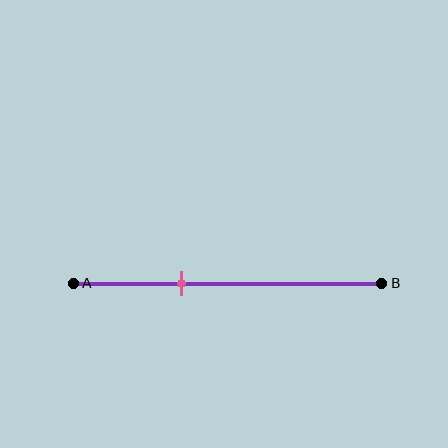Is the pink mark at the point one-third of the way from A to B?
Yes, the mark is approximately at the one-third point.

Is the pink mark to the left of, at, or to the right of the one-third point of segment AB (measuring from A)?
The pink mark is approximately at the one-third point of segment AB.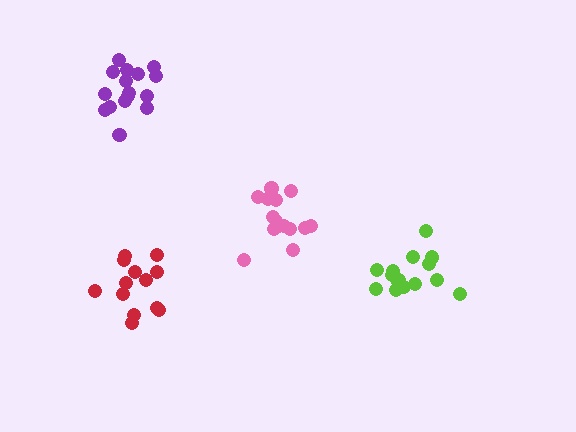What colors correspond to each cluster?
The clusters are colored: pink, lime, red, purple.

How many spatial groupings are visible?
There are 4 spatial groupings.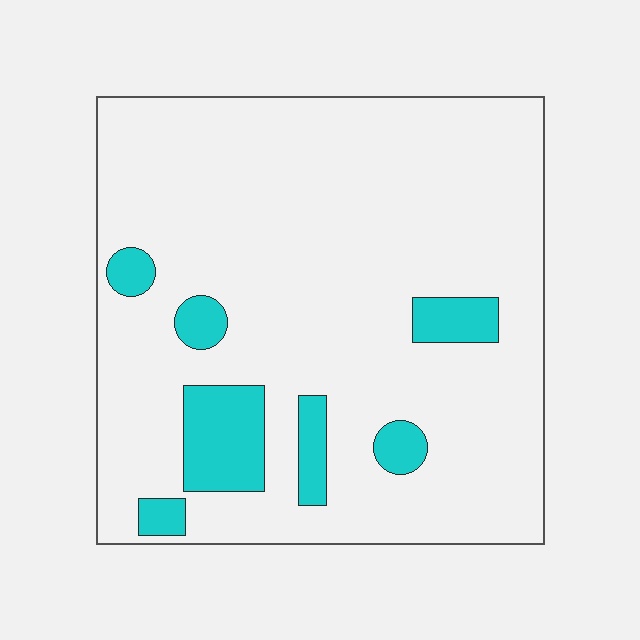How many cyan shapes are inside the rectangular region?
7.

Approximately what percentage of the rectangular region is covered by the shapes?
Approximately 10%.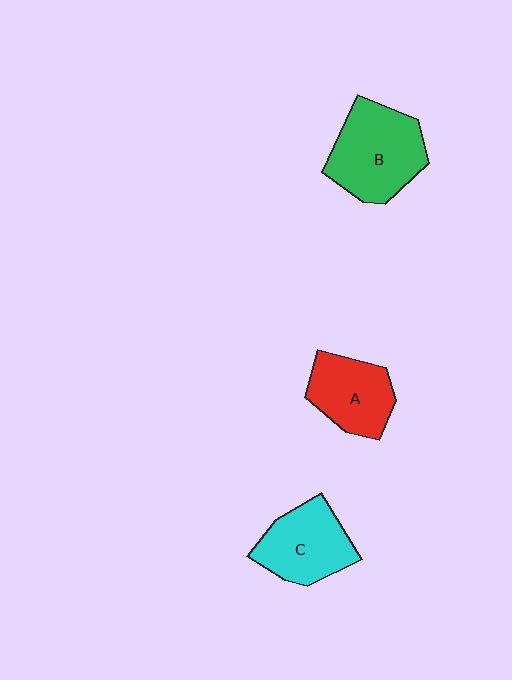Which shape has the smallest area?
Shape A (red).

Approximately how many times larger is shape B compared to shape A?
Approximately 1.4 times.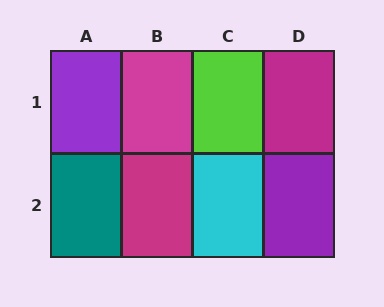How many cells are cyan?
1 cell is cyan.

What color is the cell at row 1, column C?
Lime.